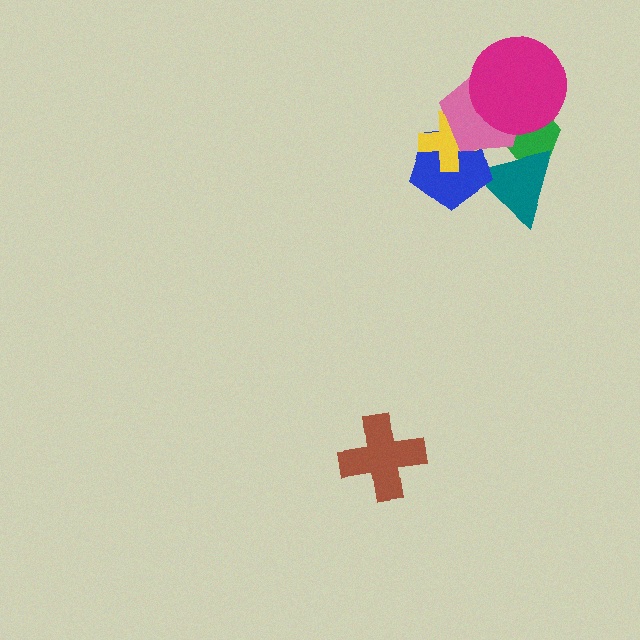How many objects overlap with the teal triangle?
3 objects overlap with the teal triangle.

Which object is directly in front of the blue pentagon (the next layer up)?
The yellow cross is directly in front of the blue pentagon.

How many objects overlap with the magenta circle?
2 objects overlap with the magenta circle.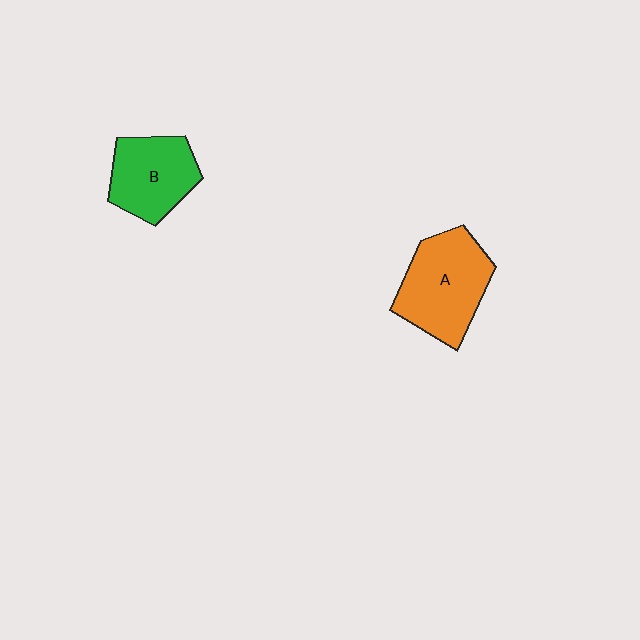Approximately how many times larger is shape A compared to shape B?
Approximately 1.3 times.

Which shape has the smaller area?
Shape B (green).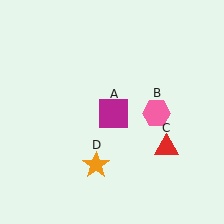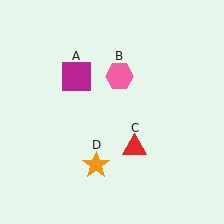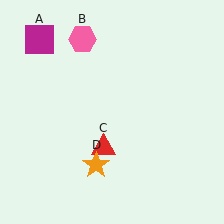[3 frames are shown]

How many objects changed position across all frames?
3 objects changed position: magenta square (object A), pink hexagon (object B), red triangle (object C).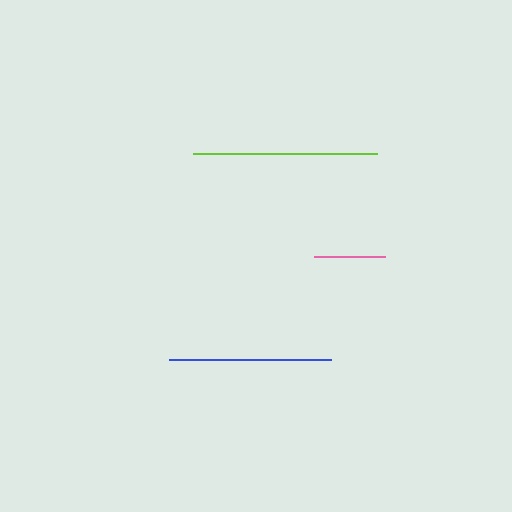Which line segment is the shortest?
The pink line is the shortest at approximately 71 pixels.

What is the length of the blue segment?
The blue segment is approximately 161 pixels long.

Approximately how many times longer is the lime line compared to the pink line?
The lime line is approximately 2.6 times the length of the pink line.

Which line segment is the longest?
The lime line is the longest at approximately 183 pixels.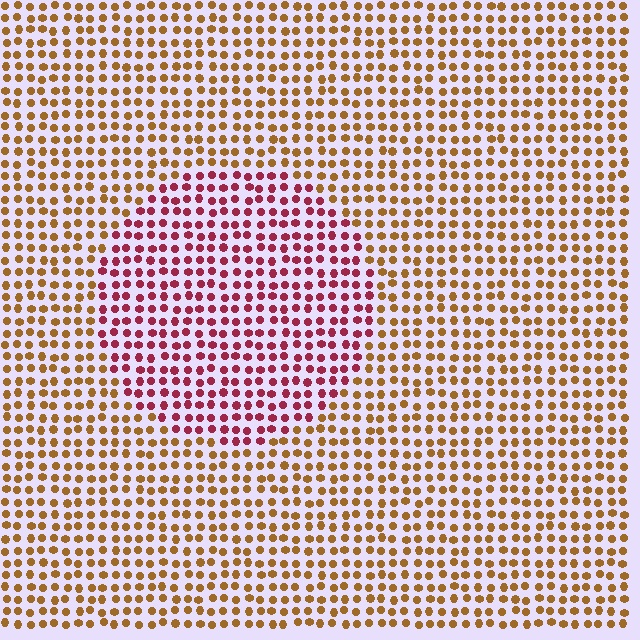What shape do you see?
I see a circle.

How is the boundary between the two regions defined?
The boundary is defined purely by a slight shift in hue (about 51 degrees). Spacing, size, and orientation are identical on both sides.